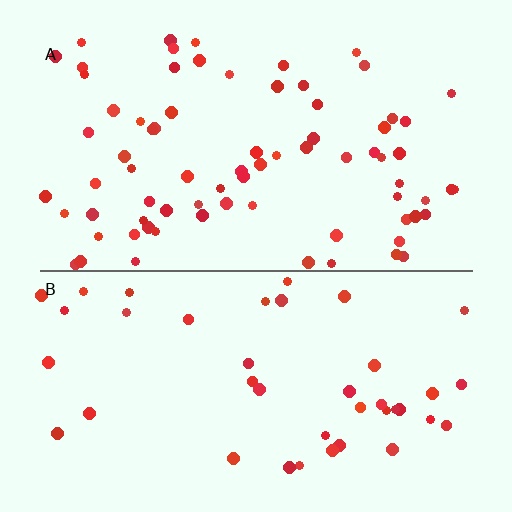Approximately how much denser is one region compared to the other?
Approximately 1.8× — region A over region B.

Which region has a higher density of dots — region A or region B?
A (the top).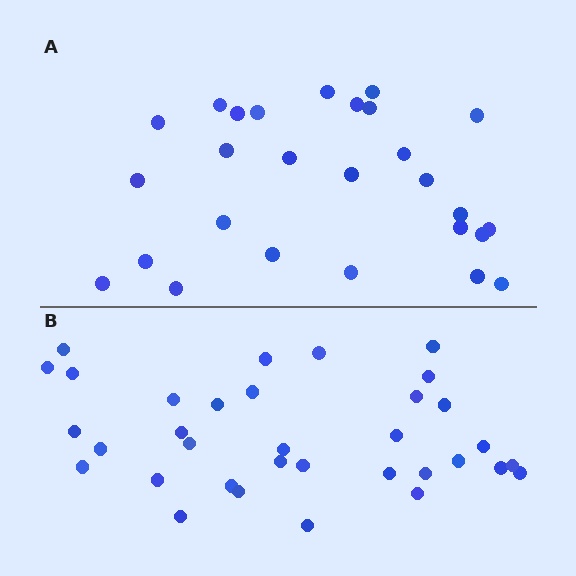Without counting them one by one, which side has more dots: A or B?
Region B (the bottom region) has more dots.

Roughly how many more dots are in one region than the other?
Region B has roughly 8 or so more dots than region A.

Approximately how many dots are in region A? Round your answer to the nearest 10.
About 30 dots. (The exact count is 27, which rounds to 30.)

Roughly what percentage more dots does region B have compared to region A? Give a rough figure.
About 25% more.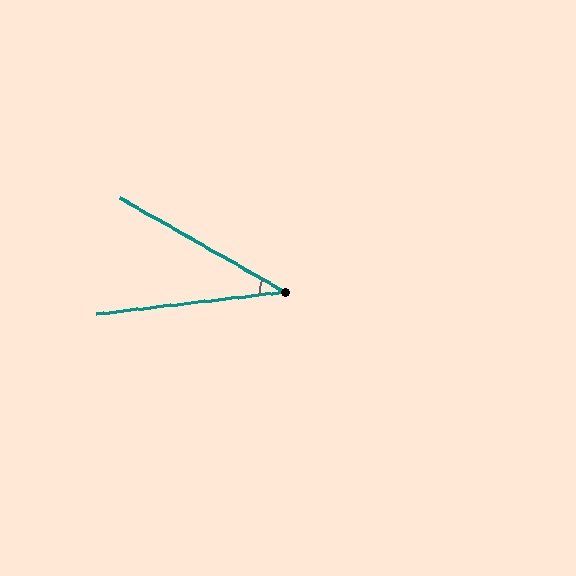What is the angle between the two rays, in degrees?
Approximately 36 degrees.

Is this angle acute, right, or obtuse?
It is acute.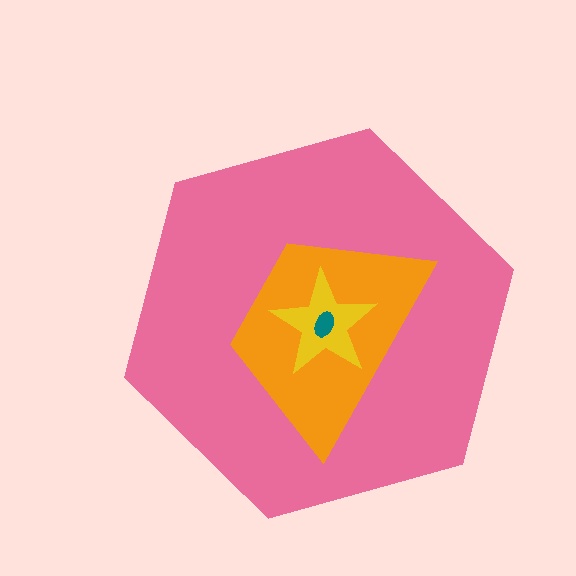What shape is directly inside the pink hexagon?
The orange trapezoid.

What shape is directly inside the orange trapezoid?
The yellow star.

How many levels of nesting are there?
4.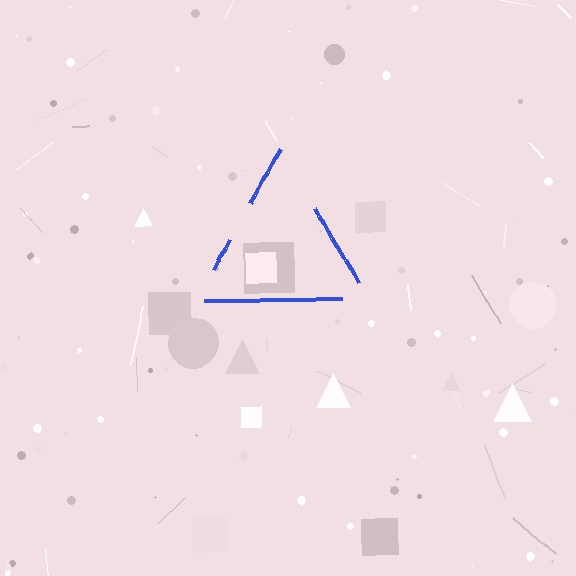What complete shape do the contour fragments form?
The contour fragments form a triangle.